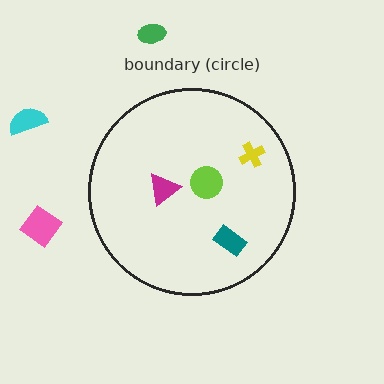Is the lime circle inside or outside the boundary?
Inside.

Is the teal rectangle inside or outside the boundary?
Inside.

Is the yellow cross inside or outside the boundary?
Inside.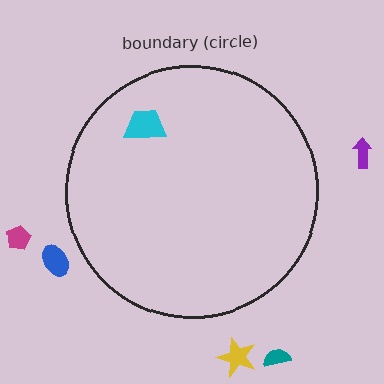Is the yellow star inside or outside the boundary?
Outside.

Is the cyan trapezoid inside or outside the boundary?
Inside.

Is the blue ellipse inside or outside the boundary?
Outside.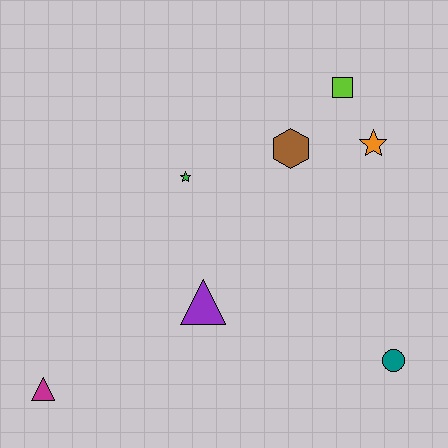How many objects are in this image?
There are 7 objects.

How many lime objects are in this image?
There is 1 lime object.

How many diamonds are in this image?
There are no diamonds.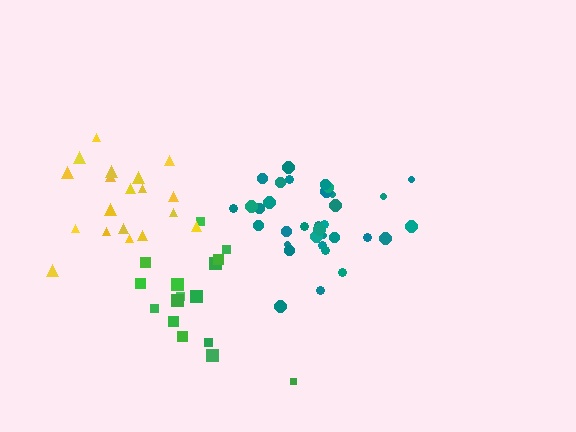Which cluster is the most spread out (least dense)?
Yellow.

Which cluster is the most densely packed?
Teal.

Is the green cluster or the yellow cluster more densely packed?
Green.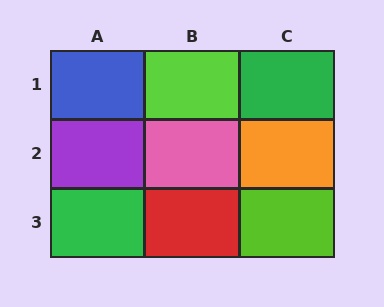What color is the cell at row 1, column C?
Green.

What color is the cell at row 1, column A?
Blue.